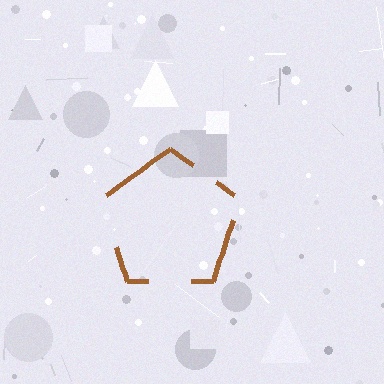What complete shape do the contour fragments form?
The contour fragments form a pentagon.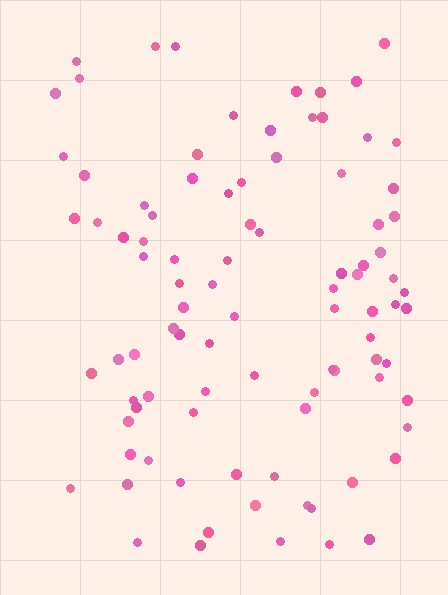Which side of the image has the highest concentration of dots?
The right.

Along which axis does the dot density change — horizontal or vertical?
Horizontal.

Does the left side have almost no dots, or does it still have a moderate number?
Still a moderate number, just noticeably fewer than the right.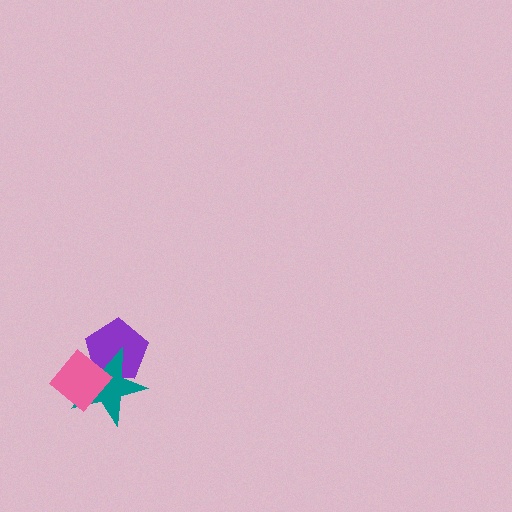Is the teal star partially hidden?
Yes, it is partially covered by another shape.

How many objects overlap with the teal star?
2 objects overlap with the teal star.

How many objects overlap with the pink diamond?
2 objects overlap with the pink diamond.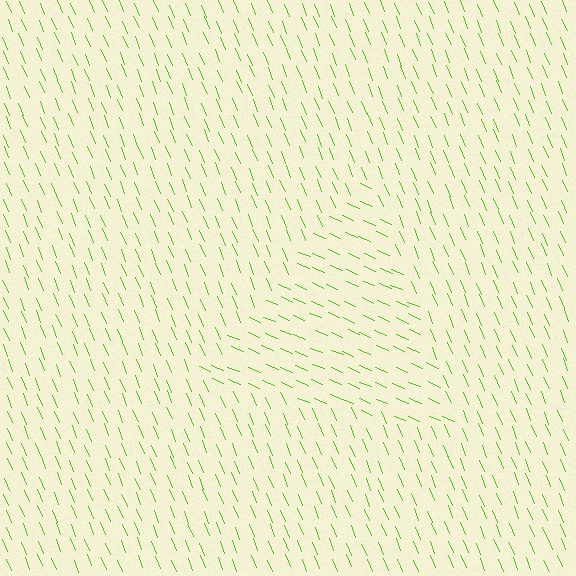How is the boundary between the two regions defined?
The boundary is defined purely by a change in line orientation (approximately 45 degrees difference). All lines are the same color and thickness.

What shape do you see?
I see a triangle.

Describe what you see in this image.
The image is filled with small lime line segments. A triangle region in the image has lines oriented differently from the surrounding lines, creating a visible texture boundary.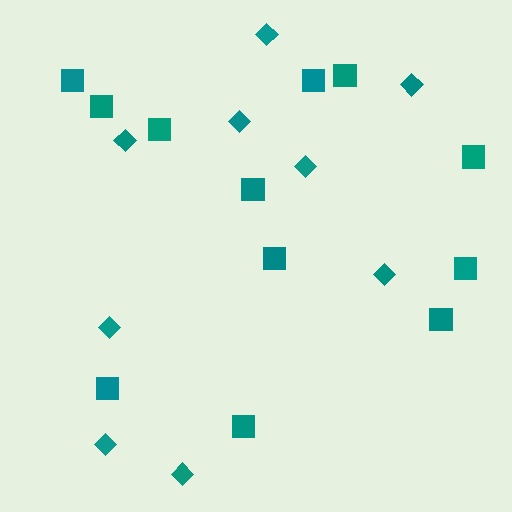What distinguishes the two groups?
There are 2 groups: one group of squares (12) and one group of diamonds (9).